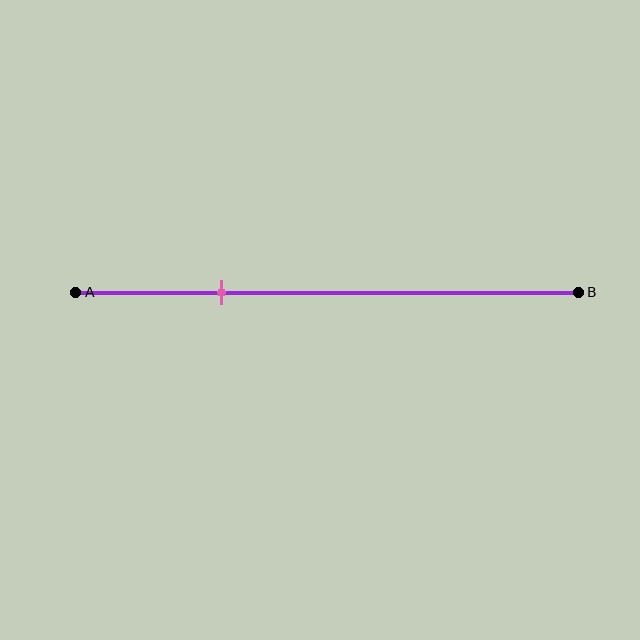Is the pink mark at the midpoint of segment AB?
No, the mark is at about 30% from A, not at the 50% midpoint.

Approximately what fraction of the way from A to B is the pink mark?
The pink mark is approximately 30% of the way from A to B.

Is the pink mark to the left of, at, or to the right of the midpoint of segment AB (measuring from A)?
The pink mark is to the left of the midpoint of segment AB.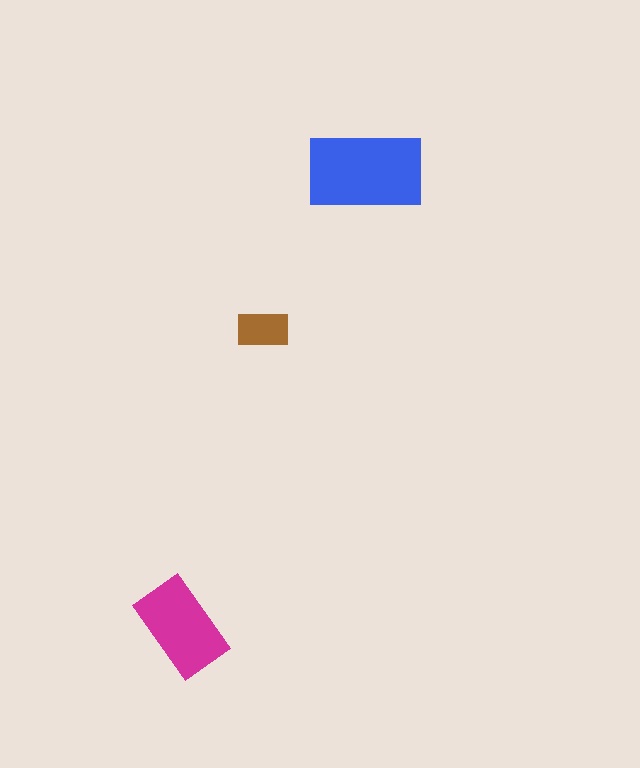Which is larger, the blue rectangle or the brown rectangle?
The blue one.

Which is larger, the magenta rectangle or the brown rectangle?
The magenta one.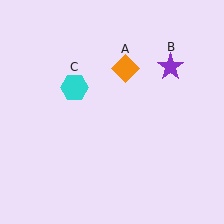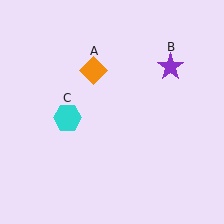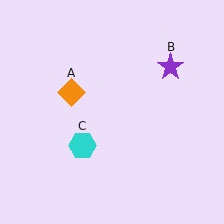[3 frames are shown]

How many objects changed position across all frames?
2 objects changed position: orange diamond (object A), cyan hexagon (object C).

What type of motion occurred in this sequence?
The orange diamond (object A), cyan hexagon (object C) rotated counterclockwise around the center of the scene.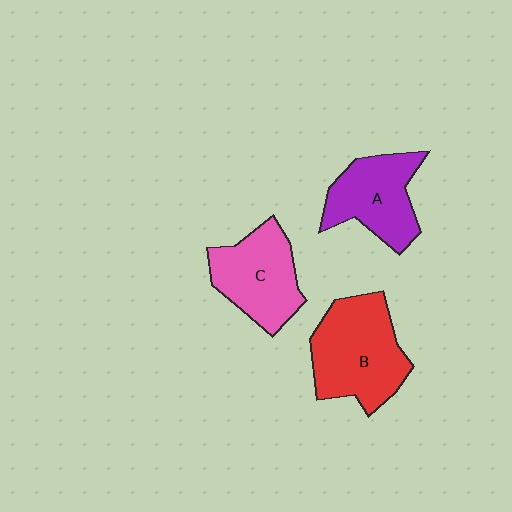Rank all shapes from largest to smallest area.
From largest to smallest: B (red), C (pink), A (purple).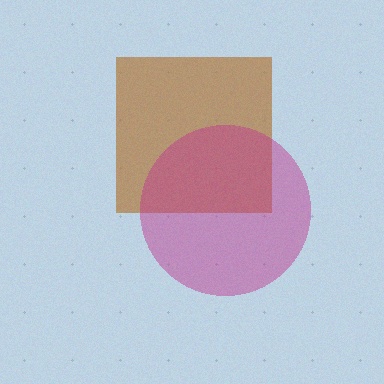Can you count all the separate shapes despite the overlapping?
Yes, there are 2 separate shapes.